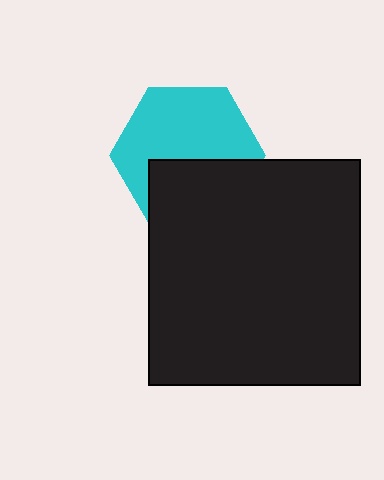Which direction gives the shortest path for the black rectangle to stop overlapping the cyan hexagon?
Moving down gives the shortest separation.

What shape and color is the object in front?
The object in front is a black rectangle.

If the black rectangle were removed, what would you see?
You would see the complete cyan hexagon.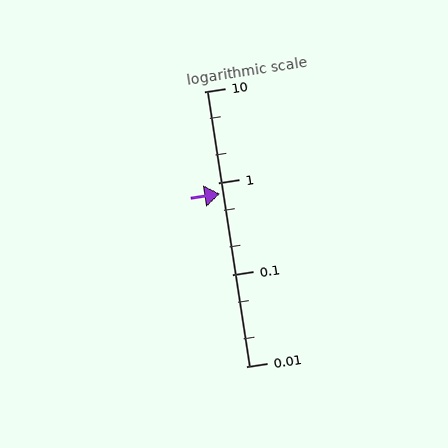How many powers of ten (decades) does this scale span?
The scale spans 3 decades, from 0.01 to 10.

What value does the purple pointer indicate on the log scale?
The pointer indicates approximately 0.76.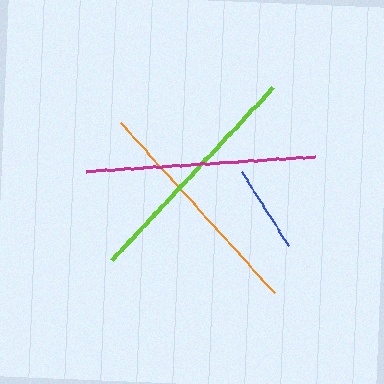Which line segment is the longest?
The lime line is the longest at approximately 236 pixels.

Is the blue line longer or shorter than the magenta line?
The magenta line is longer than the blue line.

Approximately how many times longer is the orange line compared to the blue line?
The orange line is approximately 2.6 times the length of the blue line.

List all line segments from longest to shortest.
From longest to shortest: lime, orange, magenta, blue.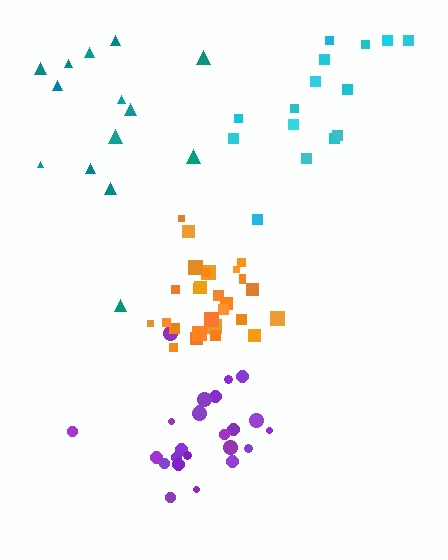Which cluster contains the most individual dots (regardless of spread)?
Orange (29).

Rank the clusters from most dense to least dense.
orange, purple, cyan, teal.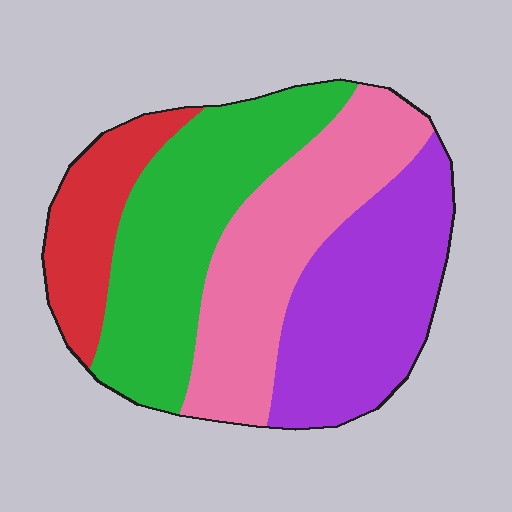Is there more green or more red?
Green.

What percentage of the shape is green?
Green covers around 30% of the shape.